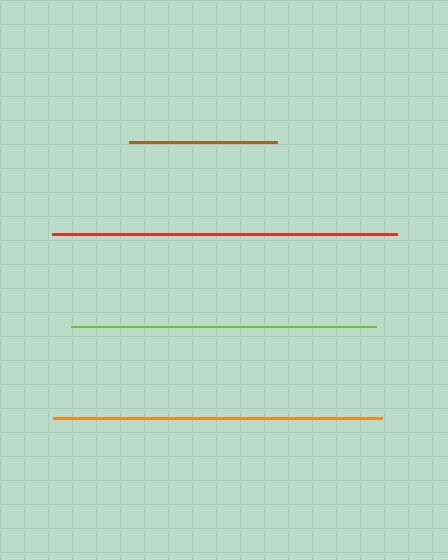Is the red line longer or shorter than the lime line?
The red line is longer than the lime line.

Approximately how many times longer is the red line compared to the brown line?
The red line is approximately 2.3 times the length of the brown line.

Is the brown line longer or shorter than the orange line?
The orange line is longer than the brown line.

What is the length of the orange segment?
The orange segment is approximately 329 pixels long.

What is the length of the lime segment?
The lime segment is approximately 306 pixels long.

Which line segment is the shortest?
The brown line is the shortest at approximately 148 pixels.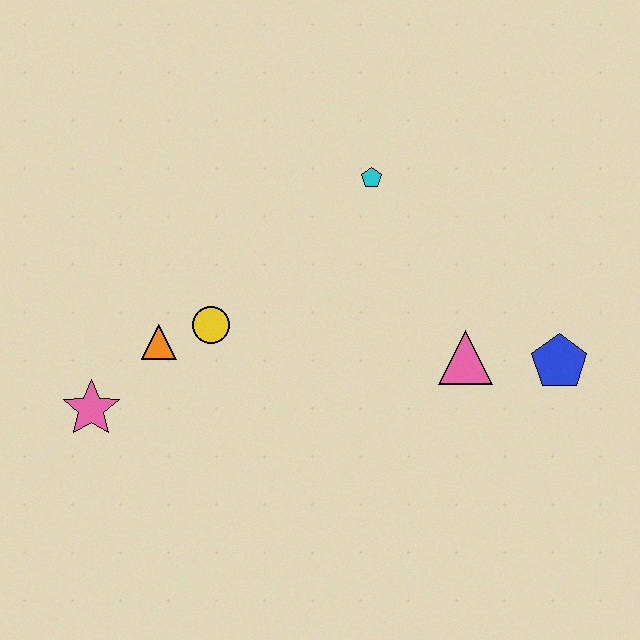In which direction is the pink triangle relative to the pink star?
The pink triangle is to the right of the pink star.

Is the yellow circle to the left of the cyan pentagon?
Yes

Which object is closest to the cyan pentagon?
The pink triangle is closest to the cyan pentagon.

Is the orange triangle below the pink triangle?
No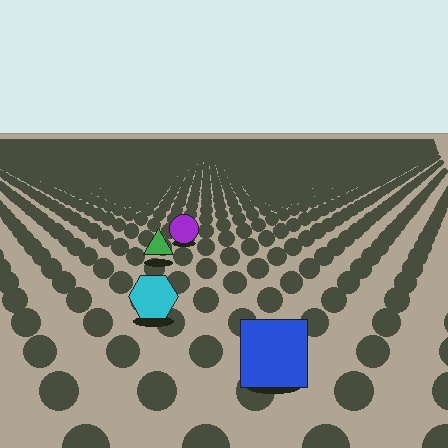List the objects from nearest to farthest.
From nearest to farthest: the blue square, the cyan hexagon, the green triangle, the purple circle.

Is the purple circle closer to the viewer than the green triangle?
No. The green triangle is closer — you can tell from the texture gradient: the ground texture is coarser near it.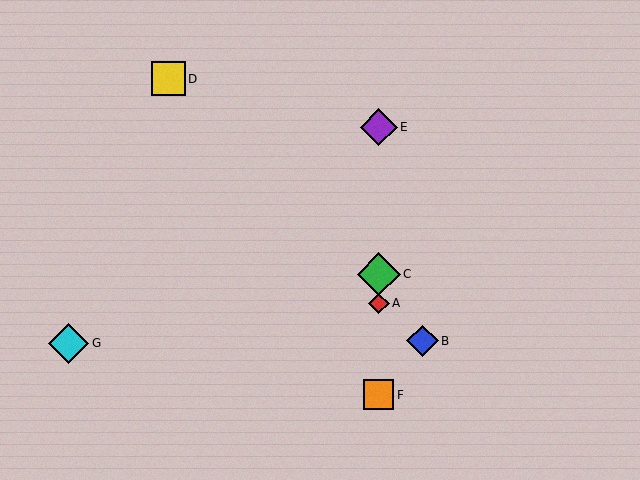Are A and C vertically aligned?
Yes, both are at x≈379.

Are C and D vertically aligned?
No, C is at x≈379 and D is at x≈168.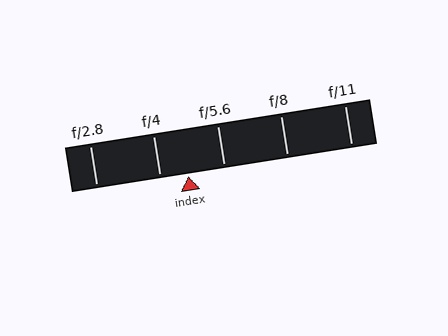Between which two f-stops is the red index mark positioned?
The index mark is between f/4 and f/5.6.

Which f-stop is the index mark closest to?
The index mark is closest to f/4.